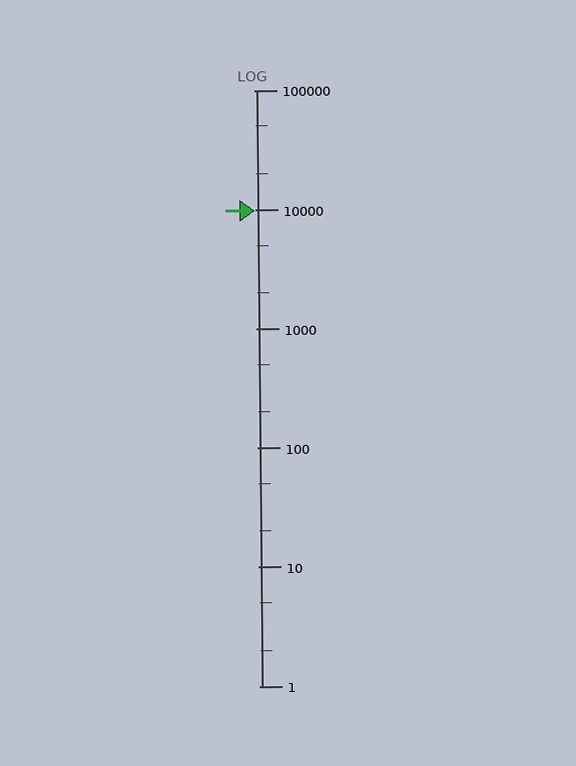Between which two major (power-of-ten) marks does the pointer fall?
The pointer is between 1000 and 10000.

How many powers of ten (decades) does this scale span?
The scale spans 5 decades, from 1 to 100000.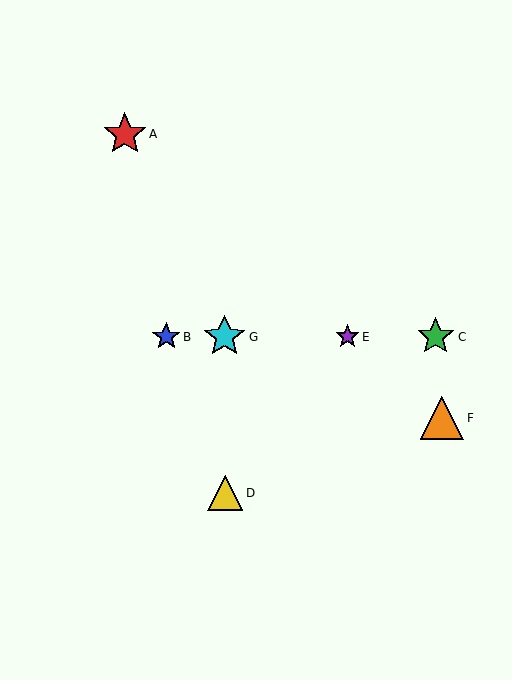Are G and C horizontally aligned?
Yes, both are at y≈337.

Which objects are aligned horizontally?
Objects B, C, E, G are aligned horizontally.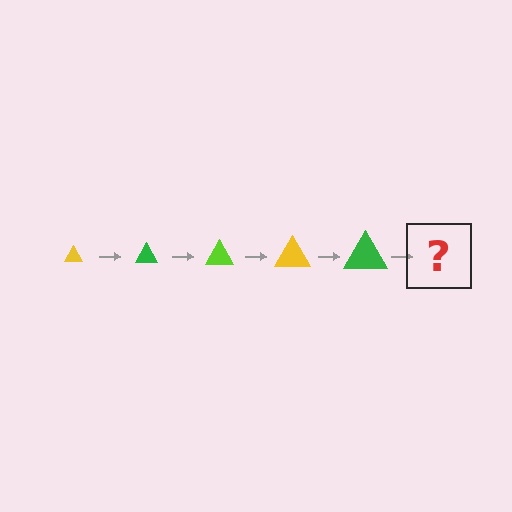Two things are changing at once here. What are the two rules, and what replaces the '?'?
The two rules are that the triangle grows larger each step and the color cycles through yellow, green, and lime. The '?' should be a lime triangle, larger than the previous one.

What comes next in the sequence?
The next element should be a lime triangle, larger than the previous one.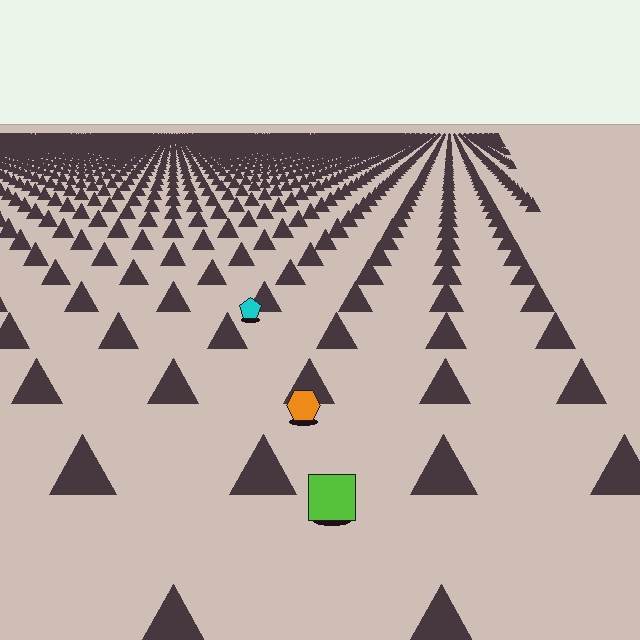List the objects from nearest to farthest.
From nearest to farthest: the lime square, the orange hexagon, the cyan pentagon.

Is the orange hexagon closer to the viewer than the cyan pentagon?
Yes. The orange hexagon is closer — you can tell from the texture gradient: the ground texture is coarser near it.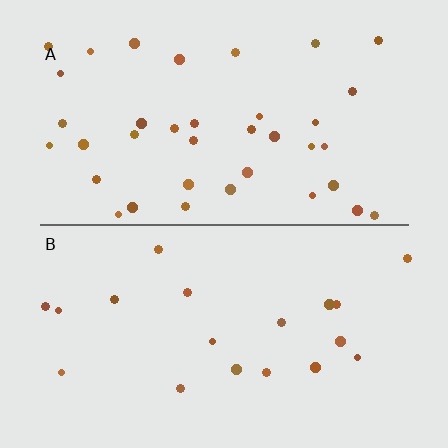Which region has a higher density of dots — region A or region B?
A (the top).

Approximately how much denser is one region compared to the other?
Approximately 2.0× — region A over region B.